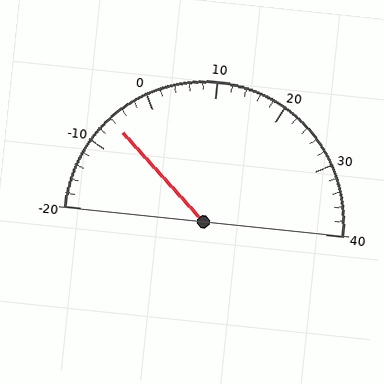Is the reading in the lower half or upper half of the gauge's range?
The reading is in the lower half of the range (-20 to 40).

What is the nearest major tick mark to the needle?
The nearest major tick mark is -10.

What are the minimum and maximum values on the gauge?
The gauge ranges from -20 to 40.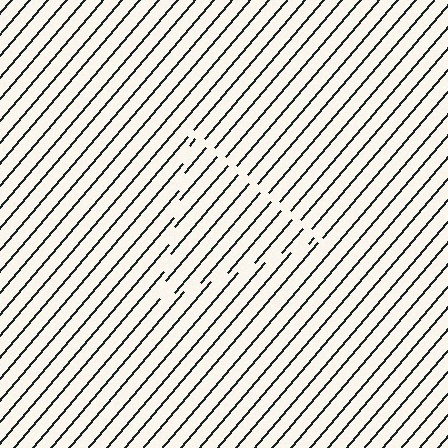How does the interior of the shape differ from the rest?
The interior of the shape contains the same grating, shifted by half a period — the contour is defined by the phase discontinuity where line-ends from the inner and outer gratings abut.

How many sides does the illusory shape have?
3 sides — the line-ends trace a triangle.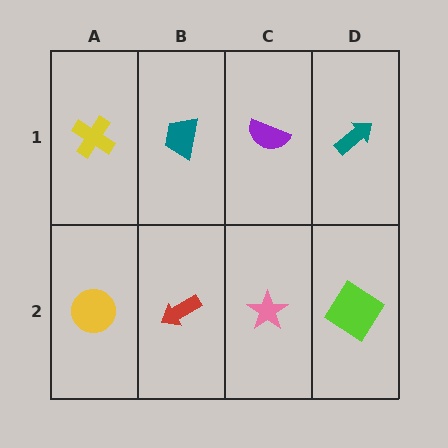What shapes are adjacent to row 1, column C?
A pink star (row 2, column C), a teal trapezoid (row 1, column B), a teal arrow (row 1, column D).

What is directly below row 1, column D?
A lime diamond.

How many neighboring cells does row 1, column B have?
3.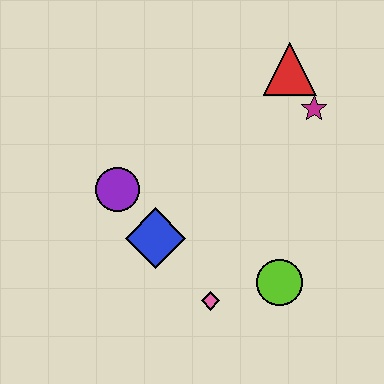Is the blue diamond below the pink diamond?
No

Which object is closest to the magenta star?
The red triangle is closest to the magenta star.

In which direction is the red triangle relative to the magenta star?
The red triangle is above the magenta star.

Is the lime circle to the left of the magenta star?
Yes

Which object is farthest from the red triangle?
The pink diamond is farthest from the red triangle.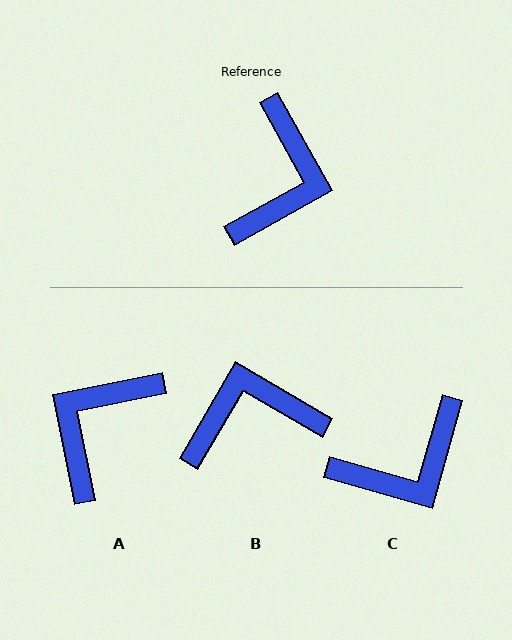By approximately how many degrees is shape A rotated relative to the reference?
Approximately 162 degrees counter-clockwise.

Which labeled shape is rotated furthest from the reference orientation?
A, about 162 degrees away.